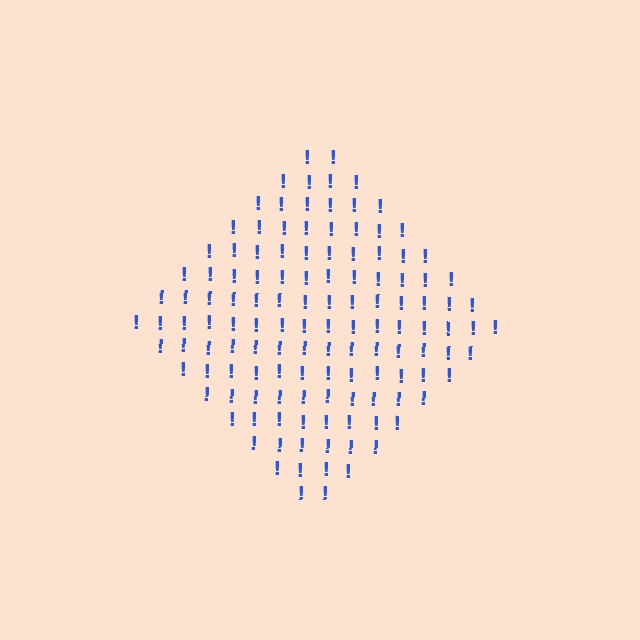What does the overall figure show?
The overall figure shows a diamond.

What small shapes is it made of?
It is made of small exclamation marks.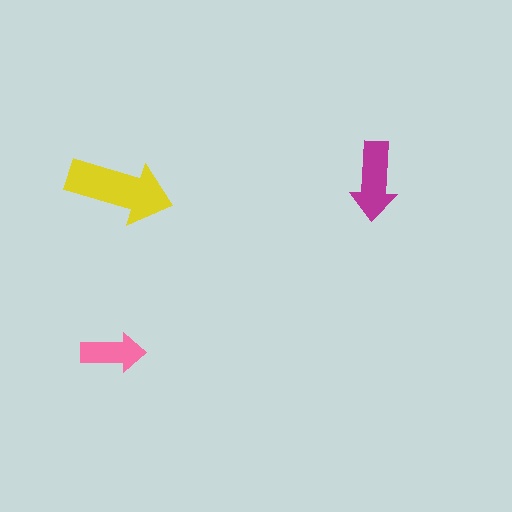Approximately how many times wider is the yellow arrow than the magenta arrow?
About 1.5 times wider.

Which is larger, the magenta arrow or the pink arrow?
The magenta one.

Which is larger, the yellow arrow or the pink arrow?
The yellow one.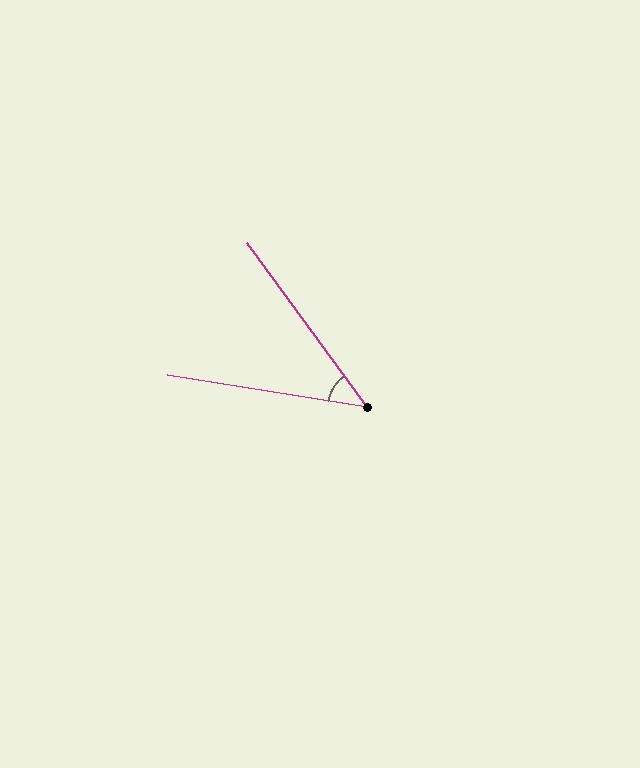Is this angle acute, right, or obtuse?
It is acute.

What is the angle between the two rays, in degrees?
Approximately 45 degrees.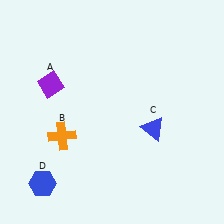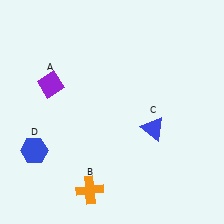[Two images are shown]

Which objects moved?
The objects that moved are: the orange cross (B), the blue hexagon (D).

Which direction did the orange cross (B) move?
The orange cross (B) moved down.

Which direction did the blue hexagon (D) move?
The blue hexagon (D) moved up.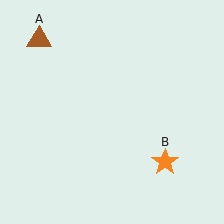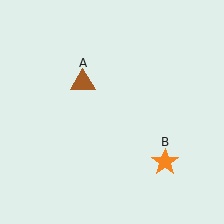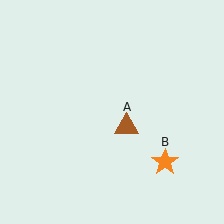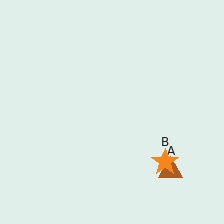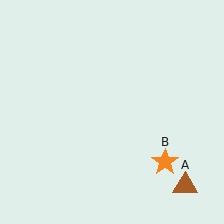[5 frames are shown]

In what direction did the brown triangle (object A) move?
The brown triangle (object A) moved down and to the right.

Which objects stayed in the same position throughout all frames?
Orange star (object B) remained stationary.